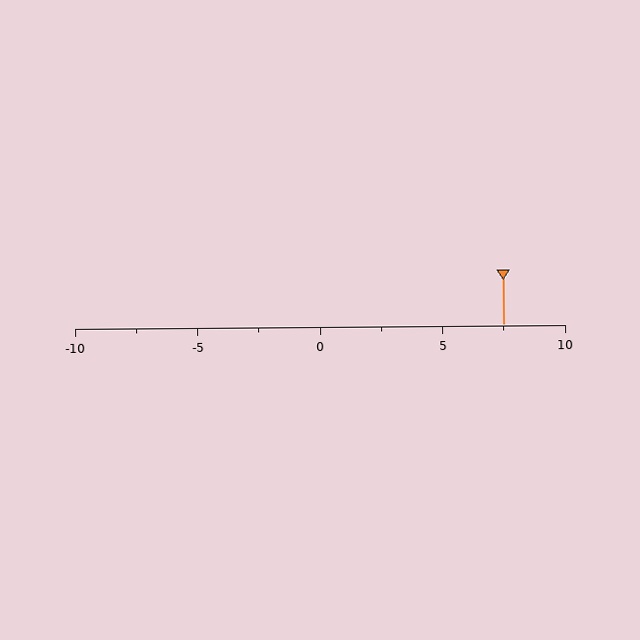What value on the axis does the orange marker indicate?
The marker indicates approximately 7.5.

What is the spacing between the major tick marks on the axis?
The major ticks are spaced 5 apart.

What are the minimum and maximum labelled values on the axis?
The axis runs from -10 to 10.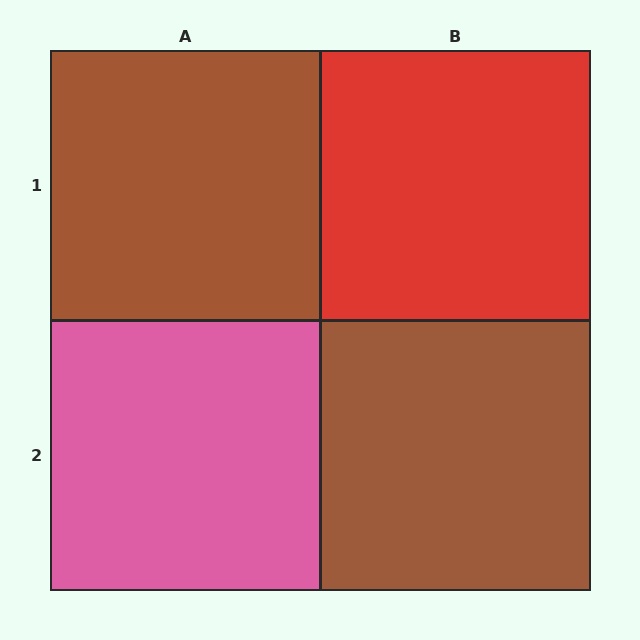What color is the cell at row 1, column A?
Brown.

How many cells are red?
1 cell is red.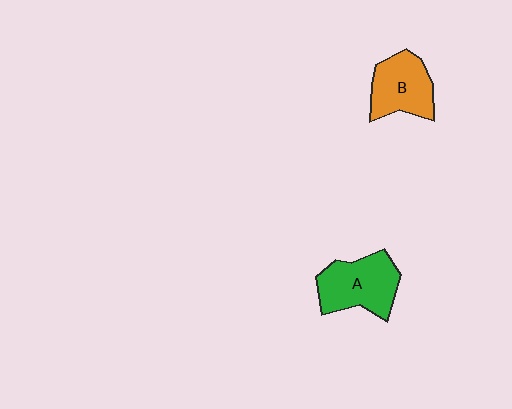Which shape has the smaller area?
Shape B (orange).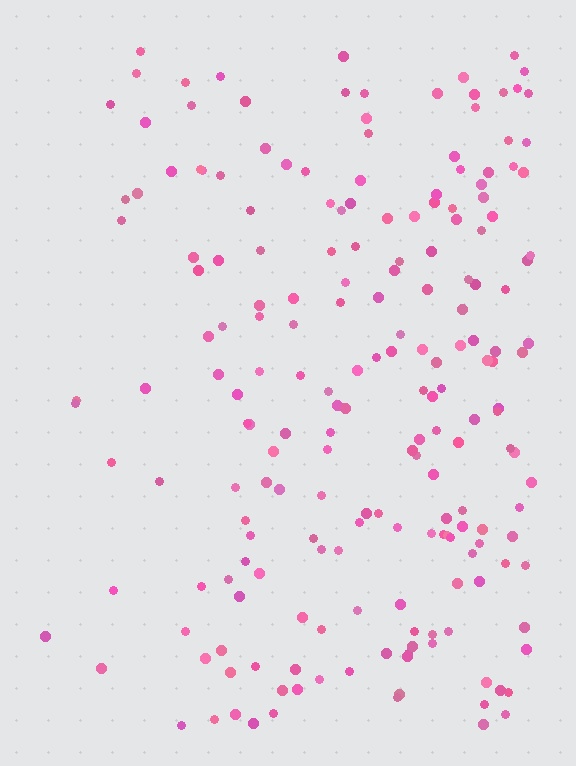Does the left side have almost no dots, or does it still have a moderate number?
Still a moderate number, just noticeably fewer than the right.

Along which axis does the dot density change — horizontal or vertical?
Horizontal.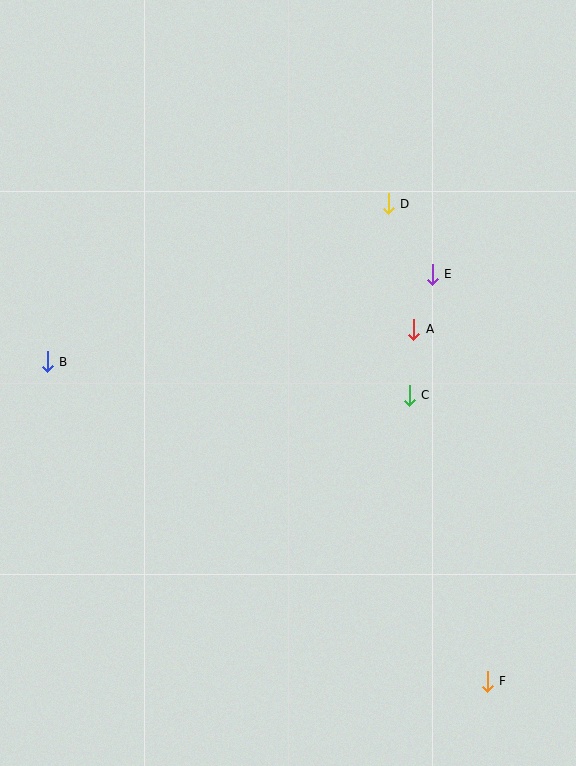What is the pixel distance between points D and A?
The distance between D and A is 128 pixels.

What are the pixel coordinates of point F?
Point F is at (487, 681).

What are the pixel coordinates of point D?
Point D is at (388, 204).